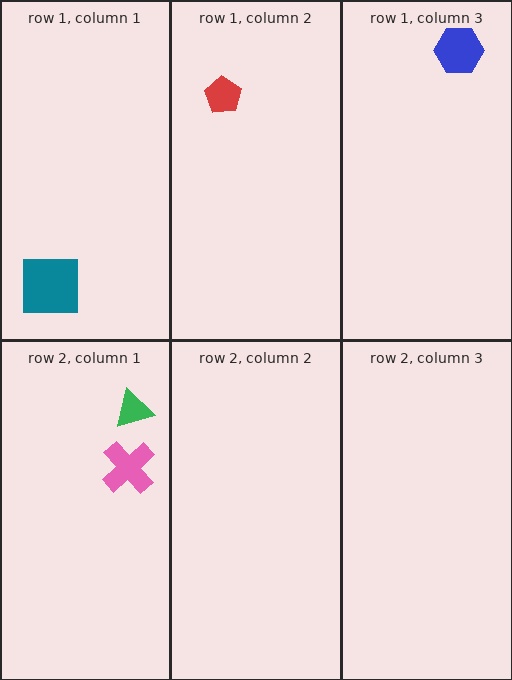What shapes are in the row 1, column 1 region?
The teal square.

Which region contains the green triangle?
The row 2, column 1 region.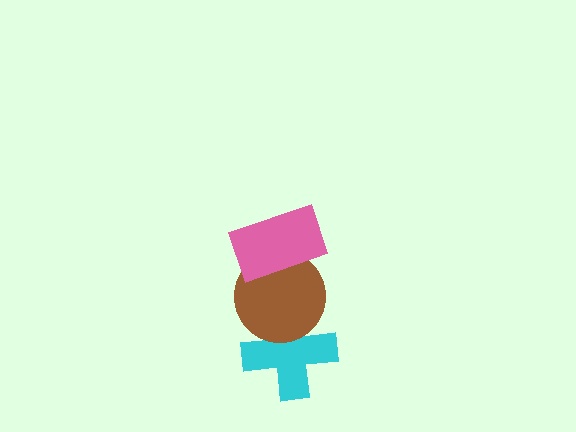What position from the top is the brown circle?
The brown circle is 2nd from the top.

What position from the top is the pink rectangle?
The pink rectangle is 1st from the top.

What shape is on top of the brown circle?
The pink rectangle is on top of the brown circle.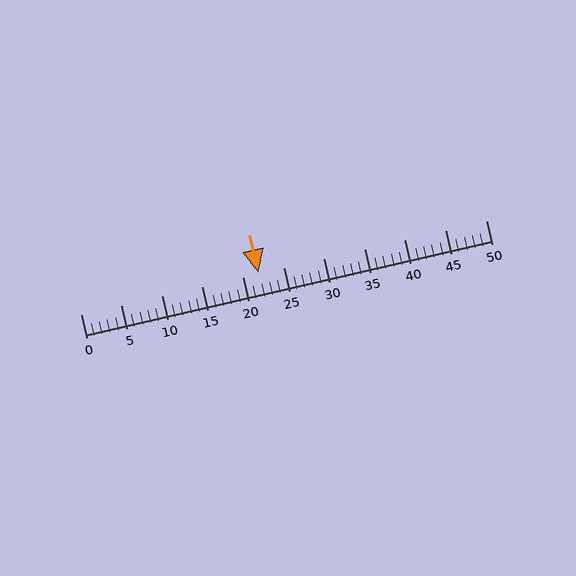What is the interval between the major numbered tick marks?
The major tick marks are spaced 5 units apart.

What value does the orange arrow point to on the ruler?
The orange arrow points to approximately 22.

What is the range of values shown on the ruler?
The ruler shows values from 0 to 50.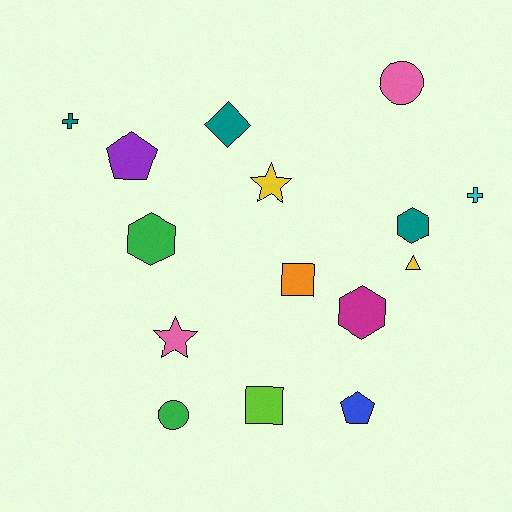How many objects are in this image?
There are 15 objects.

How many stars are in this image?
There are 2 stars.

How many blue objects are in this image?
There is 1 blue object.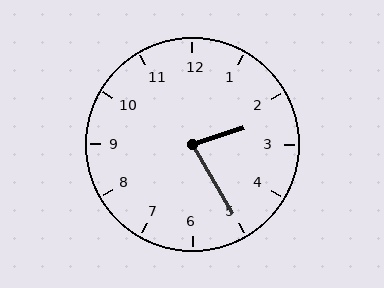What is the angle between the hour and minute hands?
Approximately 78 degrees.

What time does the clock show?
2:25.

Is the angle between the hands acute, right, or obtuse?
It is acute.